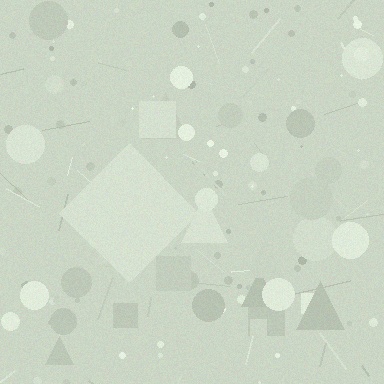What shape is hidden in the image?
A diamond is hidden in the image.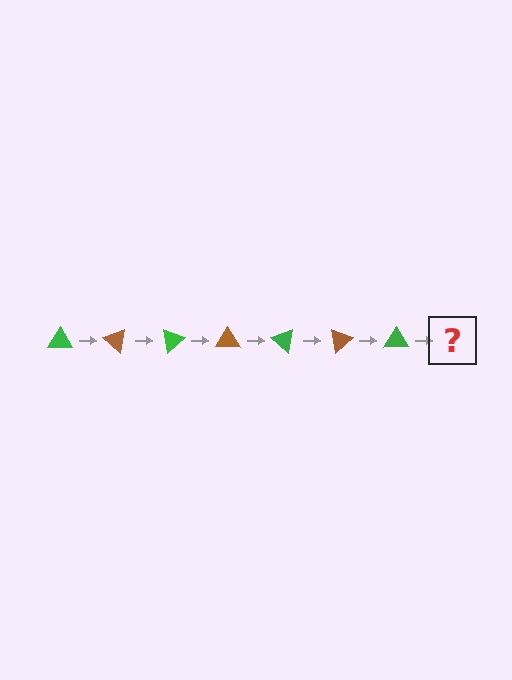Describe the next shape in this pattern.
It should be a brown triangle, rotated 280 degrees from the start.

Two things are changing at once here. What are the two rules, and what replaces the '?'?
The two rules are that it rotates 40 degrees each step and the color cycles through green and brown. The '?' should be a brown triangle, rotated 280 degrees from the start.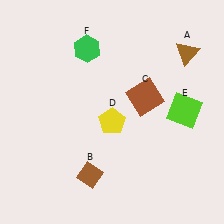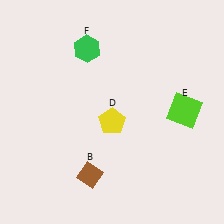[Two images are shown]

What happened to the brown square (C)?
The brown square (C) was removed in Image 2. It was in the top-right area of Image 1.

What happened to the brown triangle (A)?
The brown triangle (A) was removed in Image 2. It was in the top-right area of Image 1.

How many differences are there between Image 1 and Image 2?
There are 2 differences between the two images.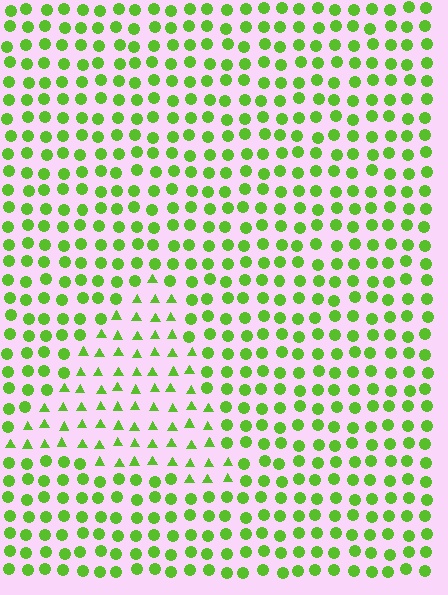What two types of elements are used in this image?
The image uses triangles inside the triangle region and circles outside it.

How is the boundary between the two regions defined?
The boundary is defined by a change in element shape: triangles inside vs. circles outside. All elements share the same color and spacing.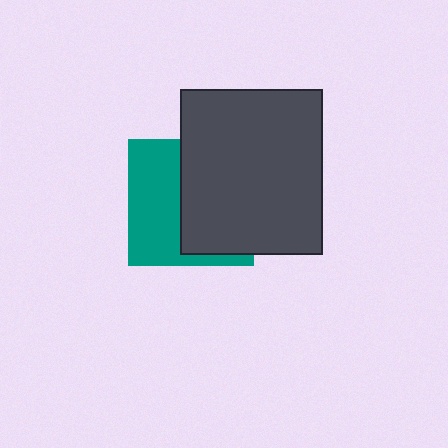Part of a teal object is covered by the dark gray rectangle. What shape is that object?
It is a square.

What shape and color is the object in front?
The object in front is a dark gray rectangle.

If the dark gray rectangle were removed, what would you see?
You would see the complete teal square.